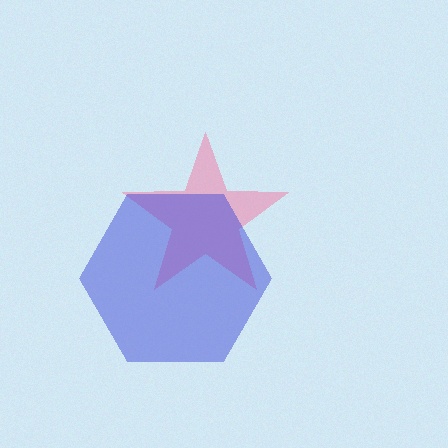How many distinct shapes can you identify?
There are 2 distinct shapes: a pink star, a blue hexagon.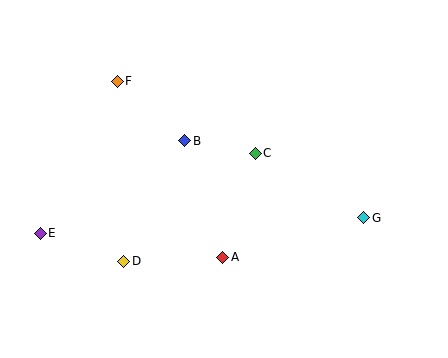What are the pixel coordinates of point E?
Point E is at (40, 233).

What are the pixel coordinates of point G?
Point G is at (364, 218).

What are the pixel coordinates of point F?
Point F is at (117, 81).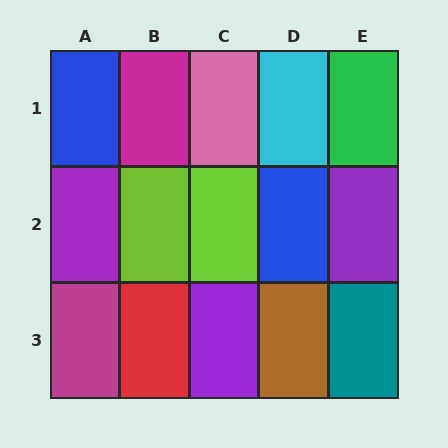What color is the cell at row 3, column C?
Purple.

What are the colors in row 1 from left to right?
Blue, magenta, pink, cyan, green.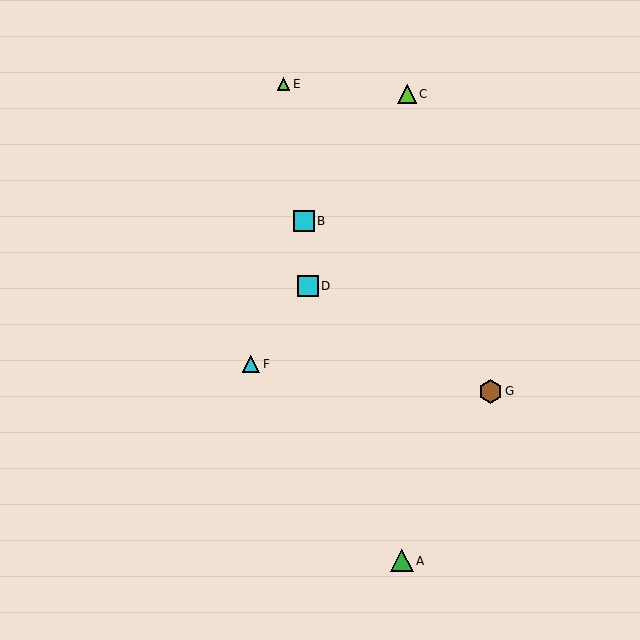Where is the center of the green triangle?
The center of the green triangle is at (402, 561).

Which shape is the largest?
The brown hexagon (labeled G) is the largest.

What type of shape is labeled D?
Shape D is a cyan square.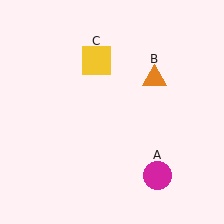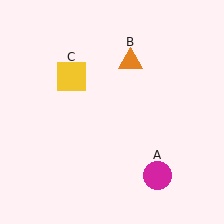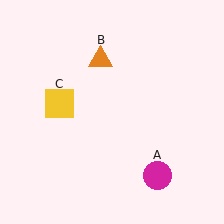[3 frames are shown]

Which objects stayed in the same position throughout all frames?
Magenta circle (object A) remained stationary.